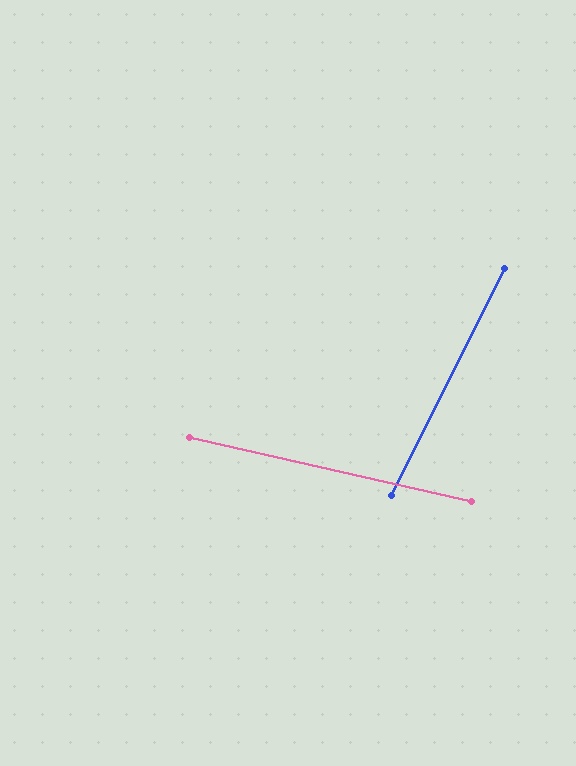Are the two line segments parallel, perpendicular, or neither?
Neither parallel nor perpendicular — they differ by about 76°.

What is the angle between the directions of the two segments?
Approximately 76 degrees.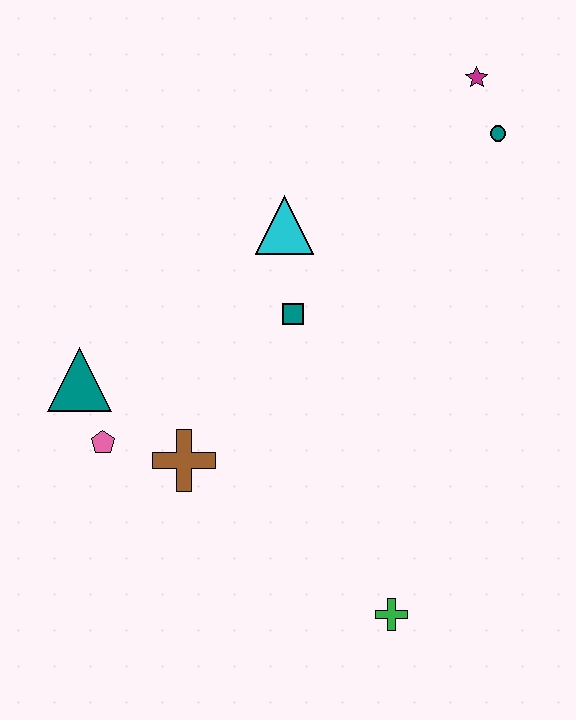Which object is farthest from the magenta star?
The green cross is farthest from the magenta star.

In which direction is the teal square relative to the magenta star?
The teal square is below the magenta star.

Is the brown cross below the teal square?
Yes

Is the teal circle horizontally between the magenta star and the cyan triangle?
No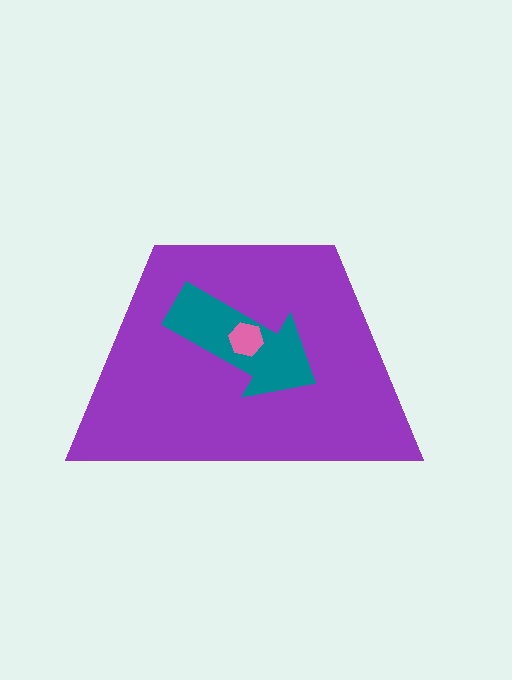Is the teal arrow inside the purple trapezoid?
Yes.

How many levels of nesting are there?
3.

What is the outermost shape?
The purple trapezoid.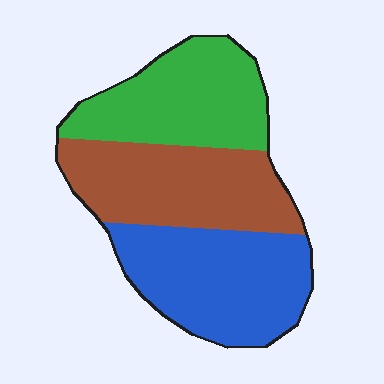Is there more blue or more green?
Blue.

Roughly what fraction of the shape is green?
Green takes up about one third (1/3) of the shape.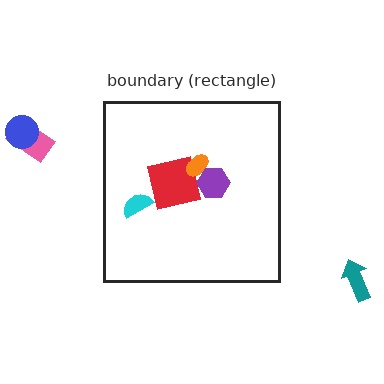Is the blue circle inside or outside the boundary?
Outside.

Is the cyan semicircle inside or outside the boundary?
Inside.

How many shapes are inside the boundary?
4 inside, 3 outside.